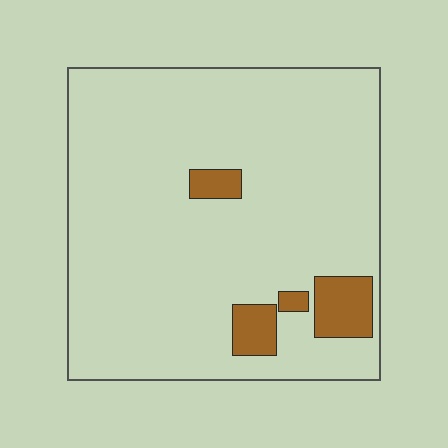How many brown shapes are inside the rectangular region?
4.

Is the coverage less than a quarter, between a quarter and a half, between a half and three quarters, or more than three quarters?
Less than a quarter.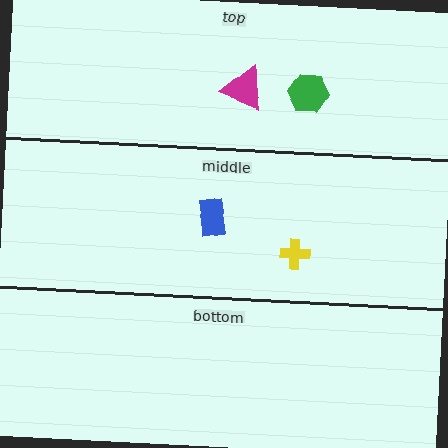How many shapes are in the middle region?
2.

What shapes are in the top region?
The magenta triangle, the green hexagon.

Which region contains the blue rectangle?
The middle region.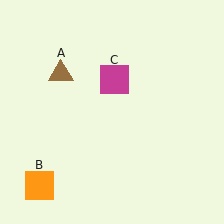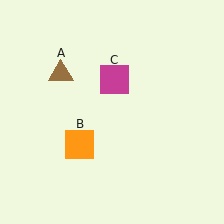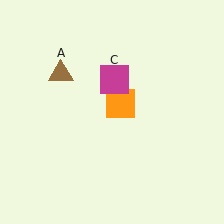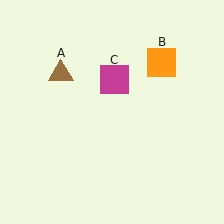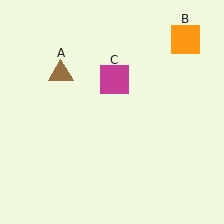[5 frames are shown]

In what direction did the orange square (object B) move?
The orange square (object B) moved up and to the right.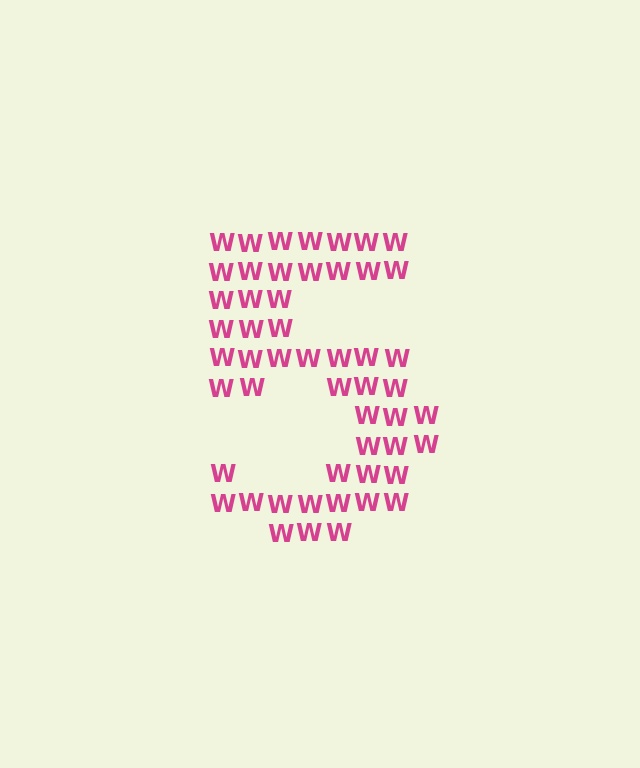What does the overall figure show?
The overall figure shows the digit 5.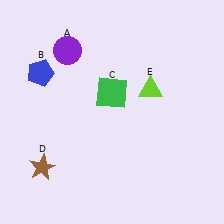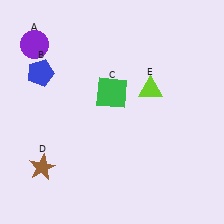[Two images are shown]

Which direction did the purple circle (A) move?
The purple circle (A) moved left.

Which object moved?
The purple circle (A) moved left.